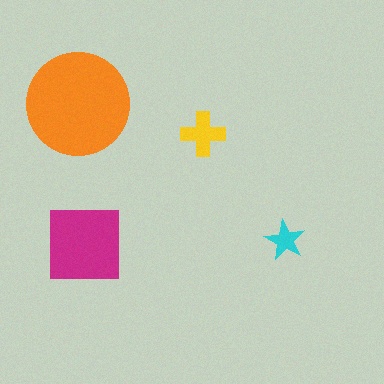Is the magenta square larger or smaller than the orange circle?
Smaller.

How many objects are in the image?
There are 4 objects in the image.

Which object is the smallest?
The cyan star.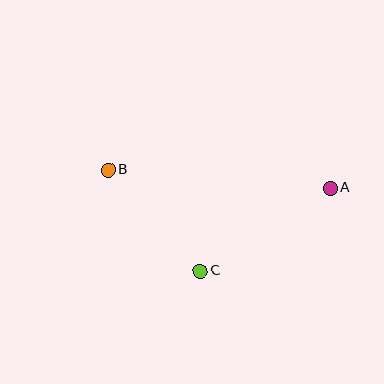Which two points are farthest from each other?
Points A and B are farthest from each other.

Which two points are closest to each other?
Points B and C are closest to each other.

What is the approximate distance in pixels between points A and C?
The distance between A and C is approximately 154 pixels.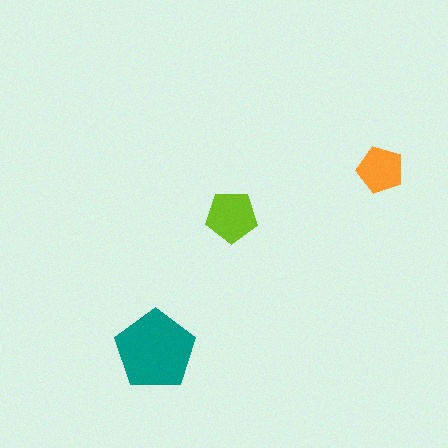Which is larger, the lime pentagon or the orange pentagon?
The lime one.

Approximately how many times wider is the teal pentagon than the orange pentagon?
About 1.5 times wider.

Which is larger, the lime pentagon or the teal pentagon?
The teal one.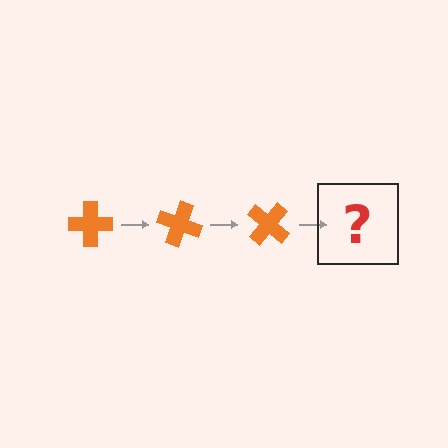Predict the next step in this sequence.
The next step is an orange cross rotated 60 degrees.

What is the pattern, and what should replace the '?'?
The pattern is that the cross rotates 20 degrees each step. The '?' should be an orange cross rotated 60 degrees.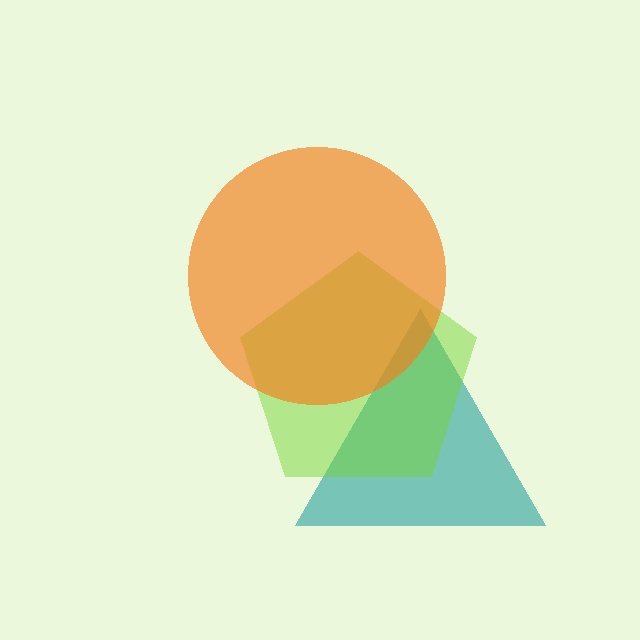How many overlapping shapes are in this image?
There are 3 overlapping shapes in the image.